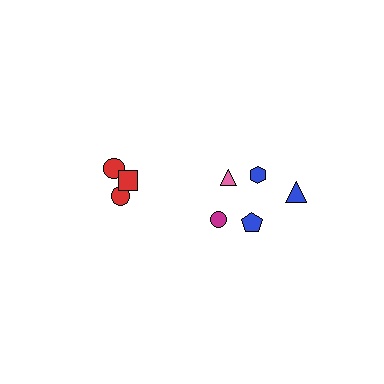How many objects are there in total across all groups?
There are 8 objects.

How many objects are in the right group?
There are 5 objects.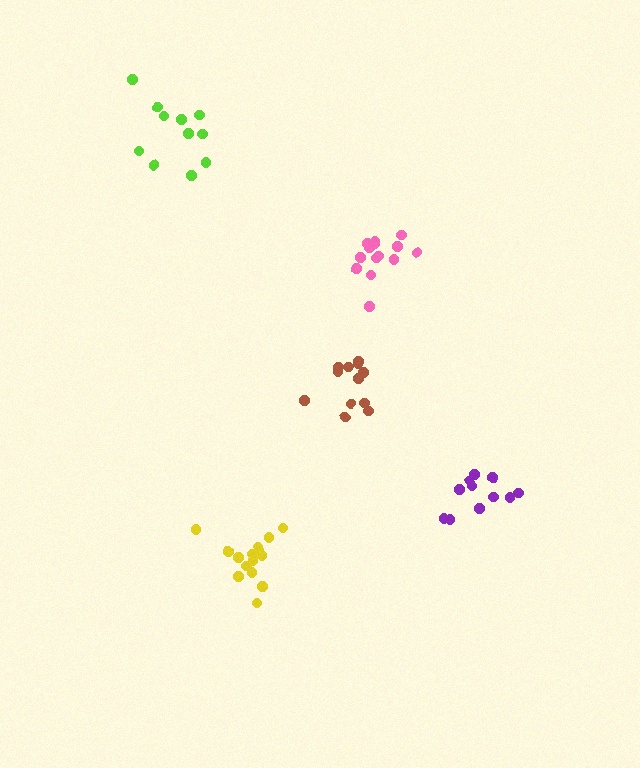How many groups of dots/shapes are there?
There are 5 groups.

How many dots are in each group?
Group 1: 14 dots, Group 2: 11 dots, Group 3: 11 dots, Group 4: 14 dots, Group 5: 12 dots (62 total).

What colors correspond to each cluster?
The clusters are colored: yellow, lime, purple, pink, brown.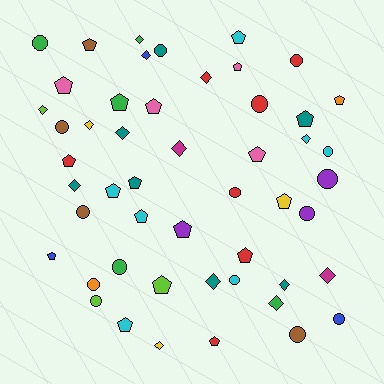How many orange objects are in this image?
There are 2 orange objects.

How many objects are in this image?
There are 50 objects.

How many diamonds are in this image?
There are 14 diamonds.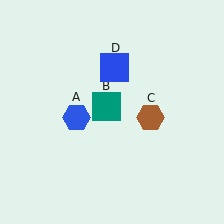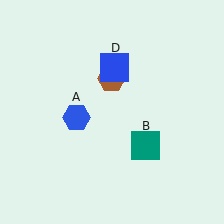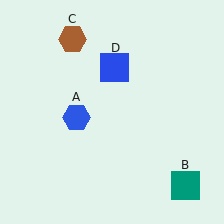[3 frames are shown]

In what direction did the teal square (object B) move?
The teal square (object B) moved down and to the right.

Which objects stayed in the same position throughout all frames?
Blue hexagon (object A) and blue square (object D) remained stationary.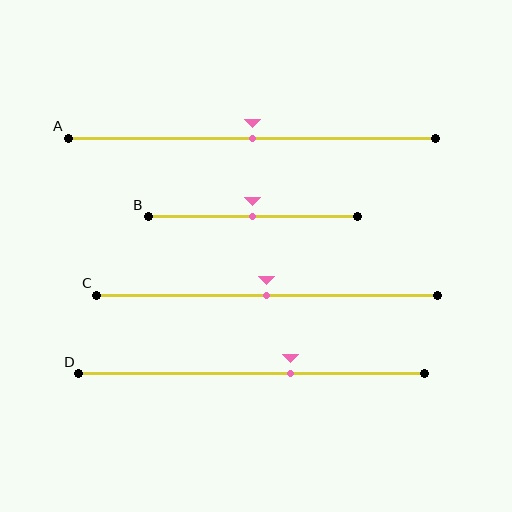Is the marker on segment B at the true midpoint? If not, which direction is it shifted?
Yes, the marker on segment B is at the true midpoint.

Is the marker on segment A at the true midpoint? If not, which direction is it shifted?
Yes, the marker on segment A is at the true midpoint.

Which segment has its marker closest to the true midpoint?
Segment A has its marker closest to the true midpoint.